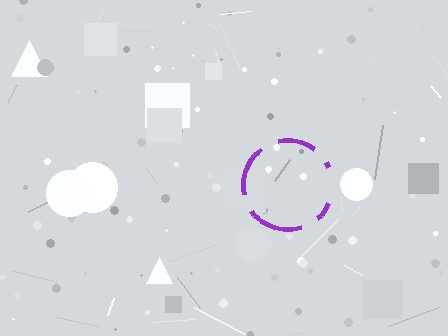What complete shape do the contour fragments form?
The contour fragments form a circle.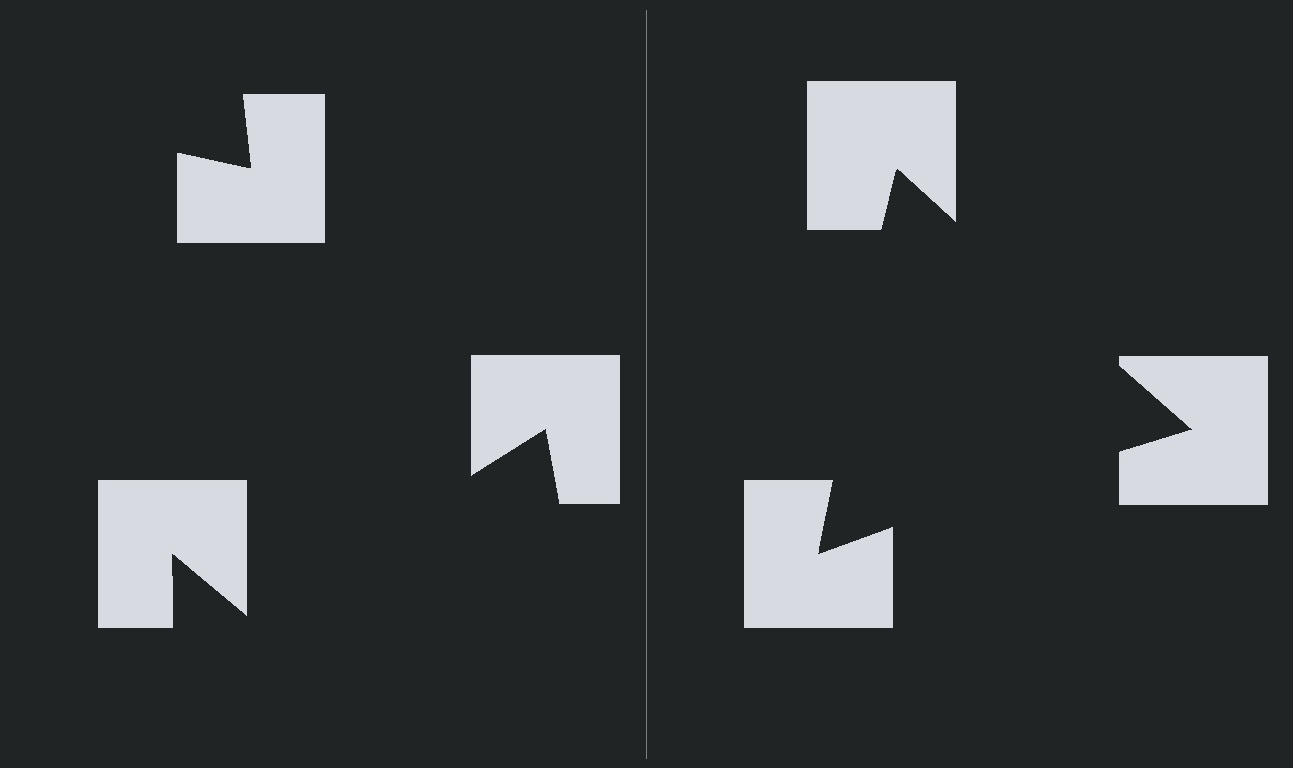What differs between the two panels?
The notched squares are positioned identically on both sides; only the wedge orientations differ. On the right they align to a triangle; on the left they are misaligned.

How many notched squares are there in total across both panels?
6 — 3 on each side.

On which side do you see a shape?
An illusory triangle appears on the right side. On the left side the wedge cuts are rotated, so no coherent shape forms.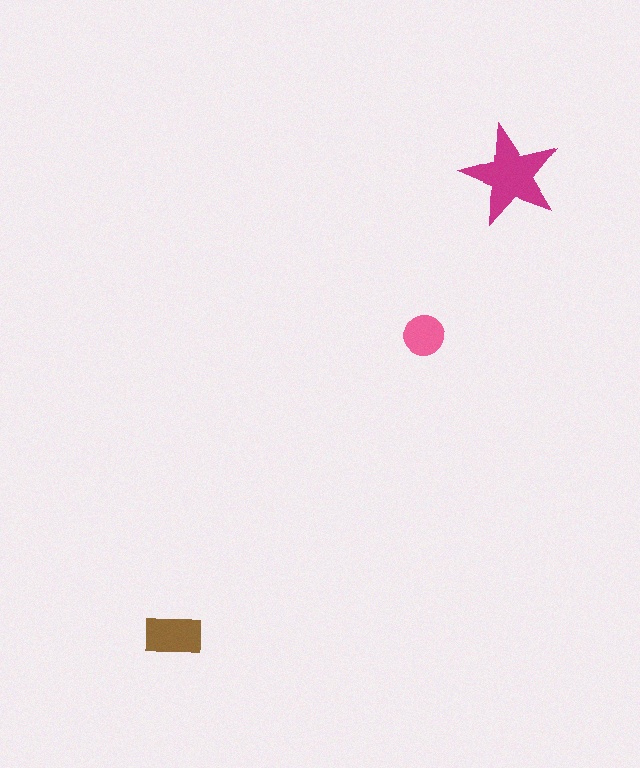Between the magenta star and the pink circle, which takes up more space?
The magenta star.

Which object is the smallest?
The pink circle.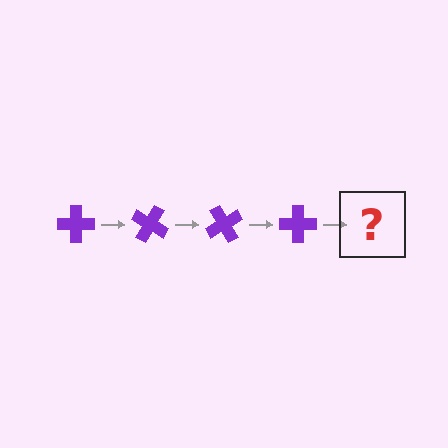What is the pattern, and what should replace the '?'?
The pattern is that the cross rotates 30 degrees each step. The '?' should be a purple cross rotated 120 degrees.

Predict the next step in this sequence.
The next step is a purple cross rotated 120 degrees.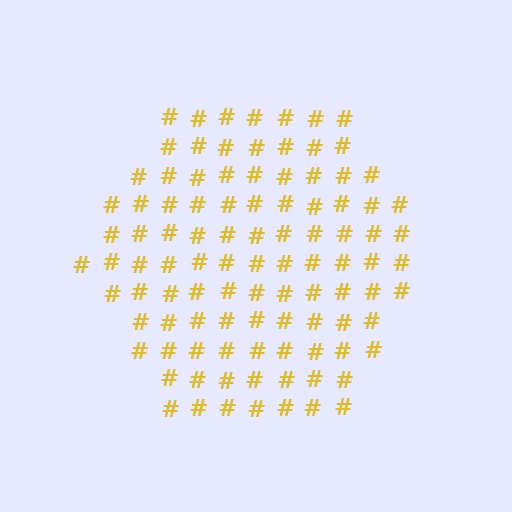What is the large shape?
The large shape is a hexagon.